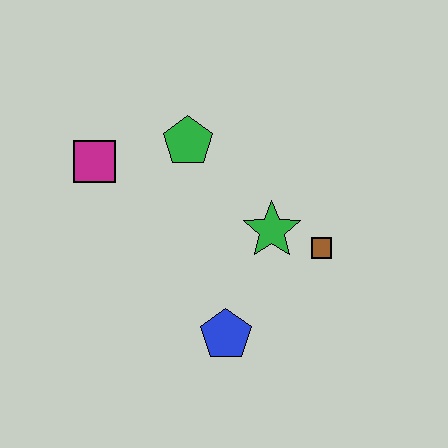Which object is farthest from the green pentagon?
The blue pentagon is farthest from the green pentagon.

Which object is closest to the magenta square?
The green pentagon is closest to the magenta square.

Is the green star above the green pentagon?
No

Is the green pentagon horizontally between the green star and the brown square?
No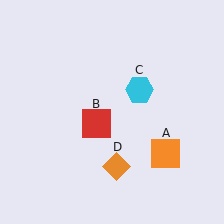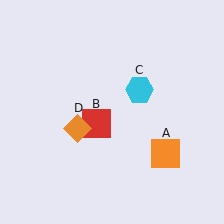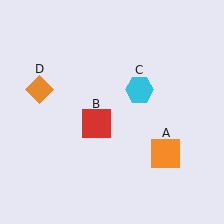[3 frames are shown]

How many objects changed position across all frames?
1 object changed position: orange diamond (object D).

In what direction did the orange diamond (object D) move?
The orange diamond (object D) moved up and to the left.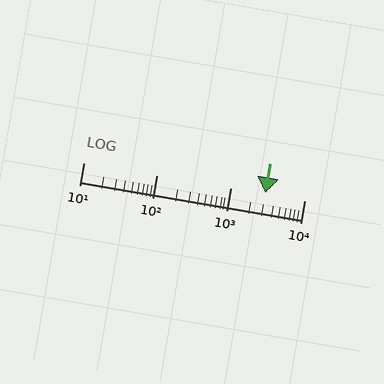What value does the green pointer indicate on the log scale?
The pointer indicates approximately 3000.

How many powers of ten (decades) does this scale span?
The scale spans 3 decades, from 10 to 10000.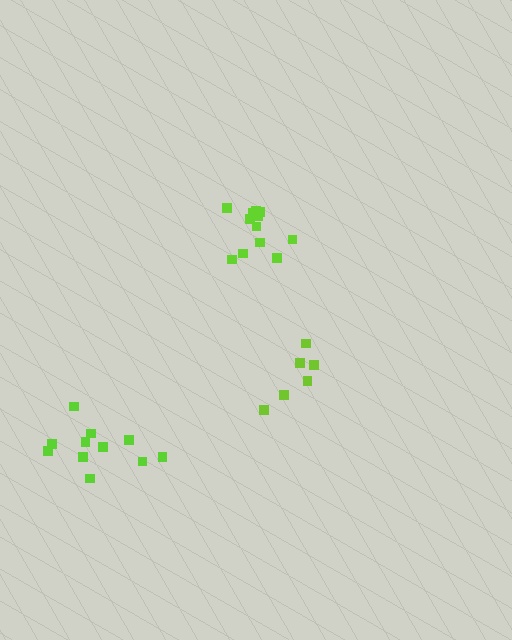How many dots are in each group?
Group 1: 12 dots, Group 2: 11 dots, Group 3: 6 dots (29 total).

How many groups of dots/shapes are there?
There are 3 groups.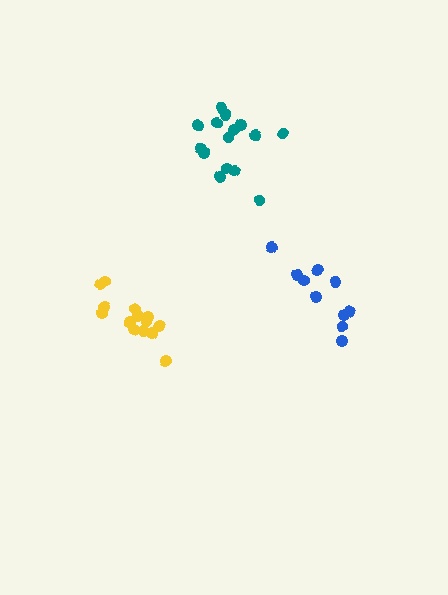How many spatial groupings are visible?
There are 3 spatial groupings.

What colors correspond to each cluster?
The clusters are colored: blue, teal, yellow.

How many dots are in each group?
Group 1: 10 dots, Group 2: 15 dots, Group 3: 14 dots (39 total).